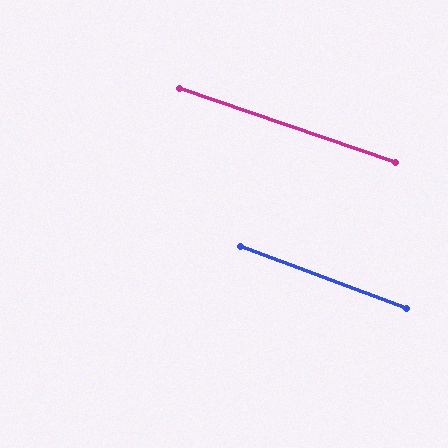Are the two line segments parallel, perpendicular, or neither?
Parallel — their directions differ by only 1.4°.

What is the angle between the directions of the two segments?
Approximately 1 degree.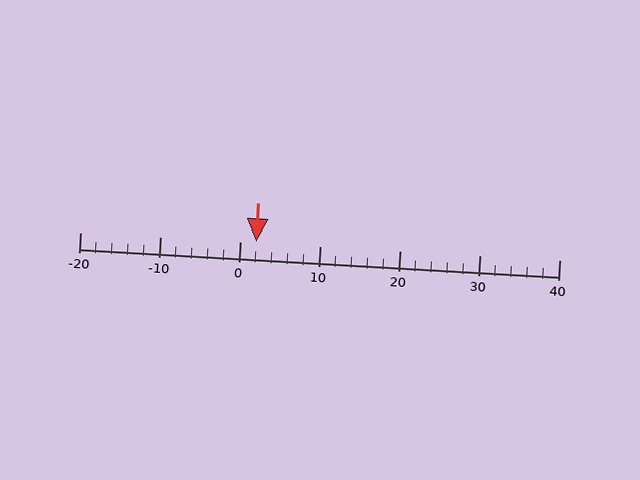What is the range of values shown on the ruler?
The ruler shows values from -20 to 40.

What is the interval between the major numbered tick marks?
The major tick marks are spaced 10 units apart.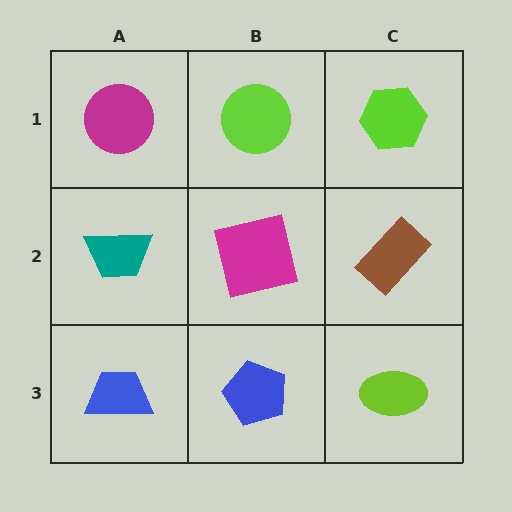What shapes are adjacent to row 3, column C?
A brown rectangle (row 2, column C), a blue pentagon (row 3, column B).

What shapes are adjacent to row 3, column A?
A teal trapezoid (row 2, column A), a blue pentagon (row 3, column B).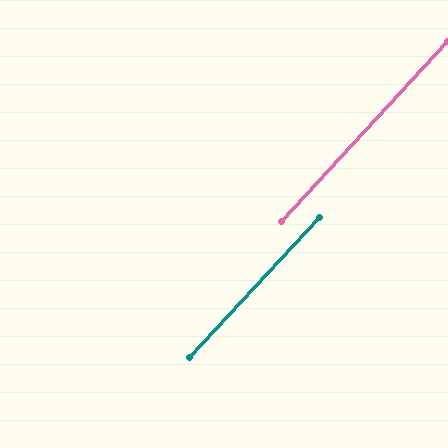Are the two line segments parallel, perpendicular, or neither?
Parallel — their directions differ by only 0.2°.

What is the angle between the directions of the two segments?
Approximately 0 degrees.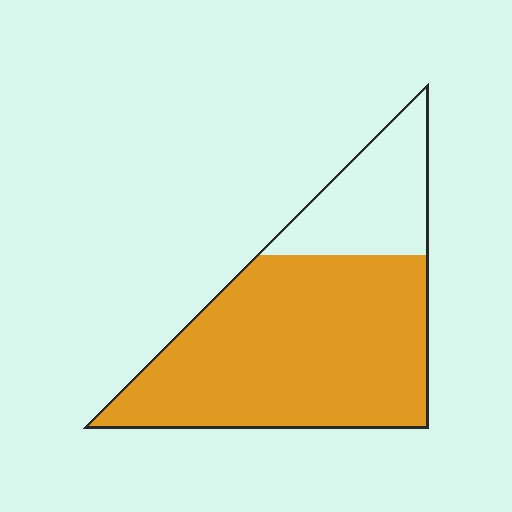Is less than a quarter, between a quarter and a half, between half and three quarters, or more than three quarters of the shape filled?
More than three quarters.